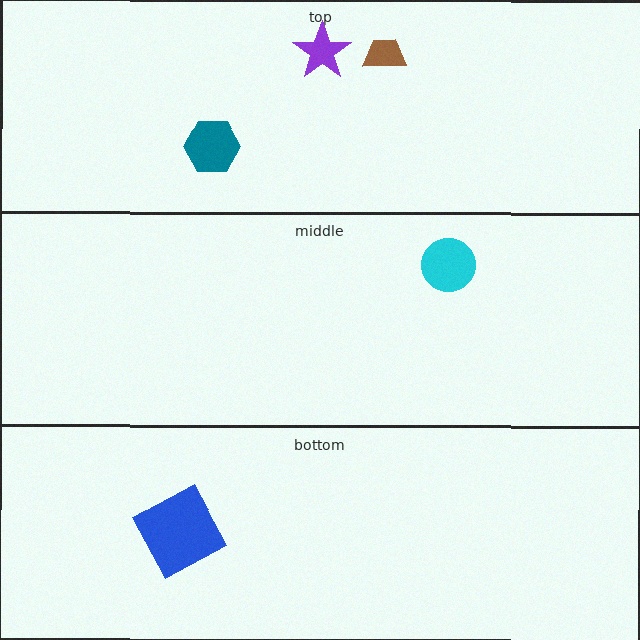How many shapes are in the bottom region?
1.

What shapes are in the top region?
The teal hexagon, the purple star, the brown trapezoid.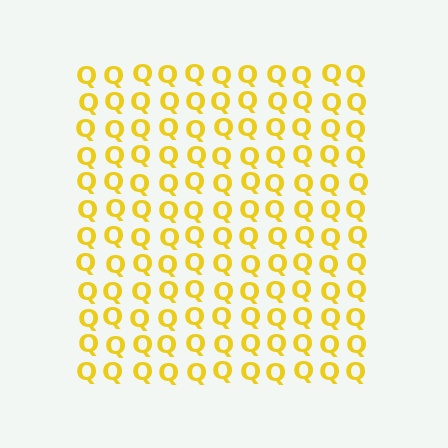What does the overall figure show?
The overall figure shows a square.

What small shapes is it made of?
It is made of small letter Q's.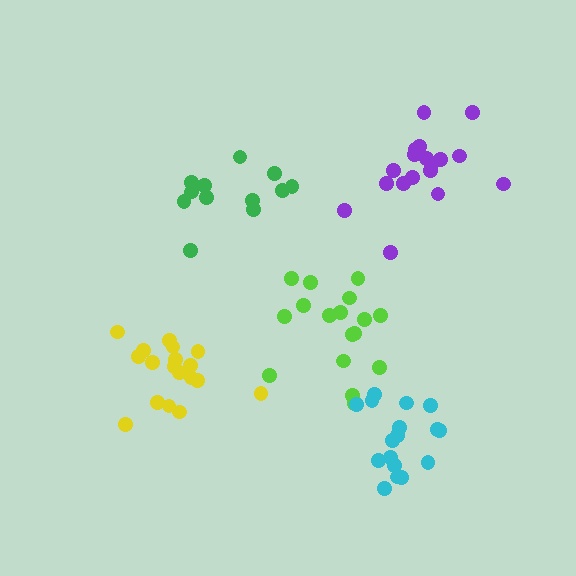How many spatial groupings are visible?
There are 5 spatial groupings.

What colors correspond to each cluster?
The clusters are colored: green, purple, yellow, lime, cyan.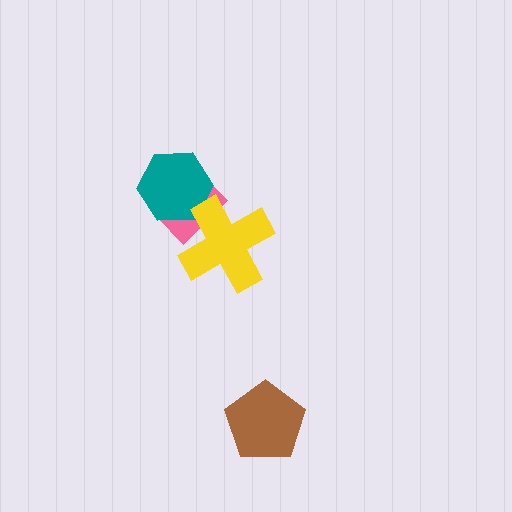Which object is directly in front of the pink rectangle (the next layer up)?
The teal hexagon is directly in front of the pink rectangle.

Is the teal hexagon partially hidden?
Yes, it is partially covered by another shape.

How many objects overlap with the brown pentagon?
0 objects overlap with the brown pentagon.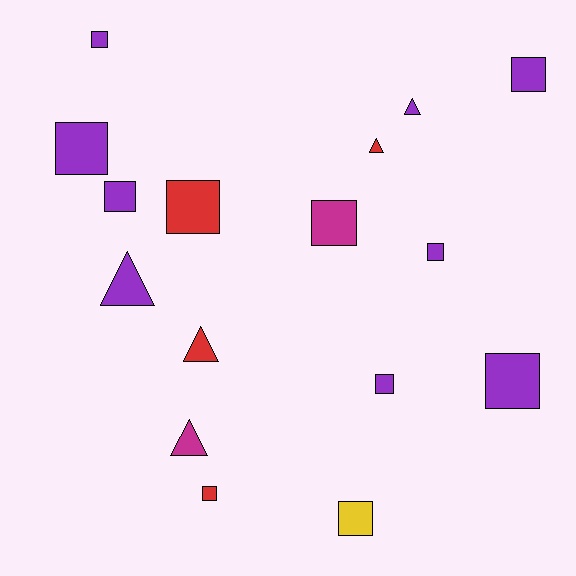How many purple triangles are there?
There are 2 purple triangles.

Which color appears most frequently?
Purple, with 9 objects.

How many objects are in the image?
There are 16 objects.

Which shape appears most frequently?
Square, with 11 objects.